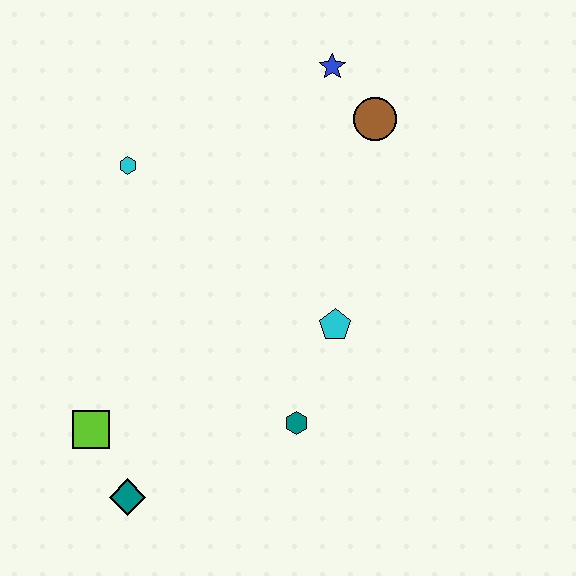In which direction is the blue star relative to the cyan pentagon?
The blue star is above the cyan pentagon.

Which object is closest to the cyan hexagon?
The blue star is closest to the cyan hexagon.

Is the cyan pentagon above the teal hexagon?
Yes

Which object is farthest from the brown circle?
The teal diamond is farthest from the brown circle.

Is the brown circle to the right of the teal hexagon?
Yes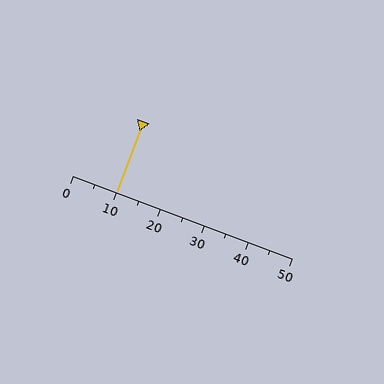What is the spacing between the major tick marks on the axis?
The major ticks are spaced 10 apart.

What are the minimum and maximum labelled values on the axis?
The axis runs from 0 to 50.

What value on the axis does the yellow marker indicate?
The marker indicates approximately 10.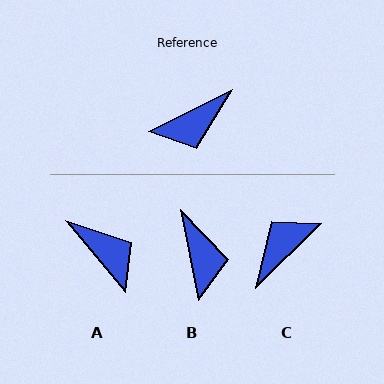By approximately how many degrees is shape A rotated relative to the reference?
Approximately 103 degrees counter-clockwise.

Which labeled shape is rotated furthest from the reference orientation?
C, about 162 degrees away.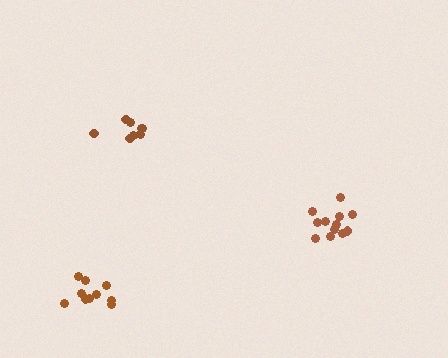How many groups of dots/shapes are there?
There are 3 groups.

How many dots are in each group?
Group 1: 10 dots, Group 2: 8 dots, Group 3: 12 dots (30 total).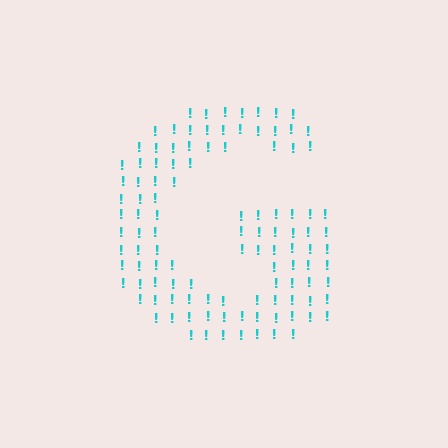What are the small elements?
The small elements are exclamation marks.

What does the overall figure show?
The overall figure shows the letter G.